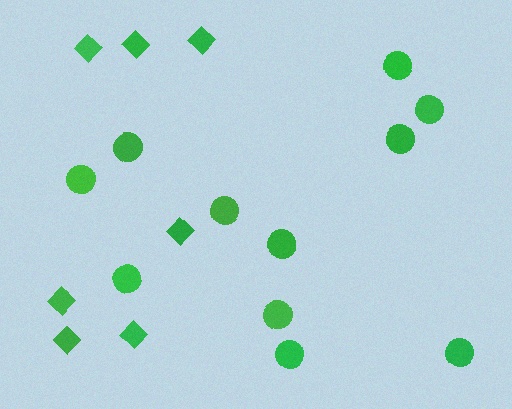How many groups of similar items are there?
There are 2 groups: one group of circles (11) and one group of diamonds (7).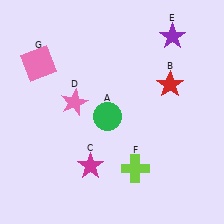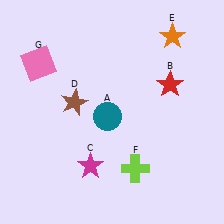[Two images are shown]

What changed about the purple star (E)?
In Image 1, E is purple. In Image 2, it changed to orange.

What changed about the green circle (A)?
In Image 1, A is green. In Image 2, it changed to teal.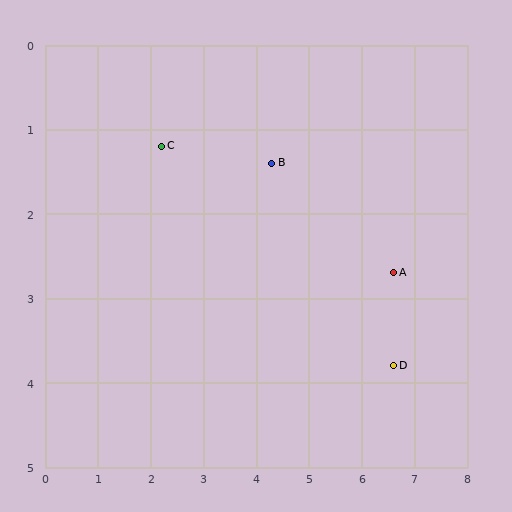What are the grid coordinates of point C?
Point C is at approximately (2.2, 1.2).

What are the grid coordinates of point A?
Point A is at approximately (6.6, 2.7).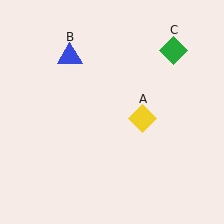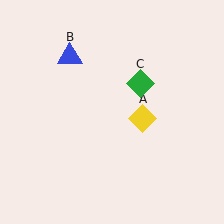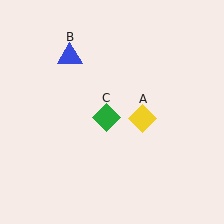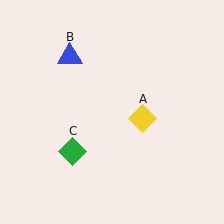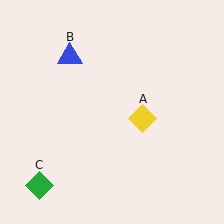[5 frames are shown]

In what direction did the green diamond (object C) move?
The green diamond (object C) moved down and to the left.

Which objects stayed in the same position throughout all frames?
Yellow diamond (object A) and blue triangle (object B) remained stationary.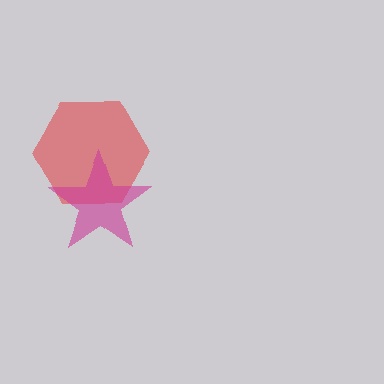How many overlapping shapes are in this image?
There are 2 overlapping shapes in the image.